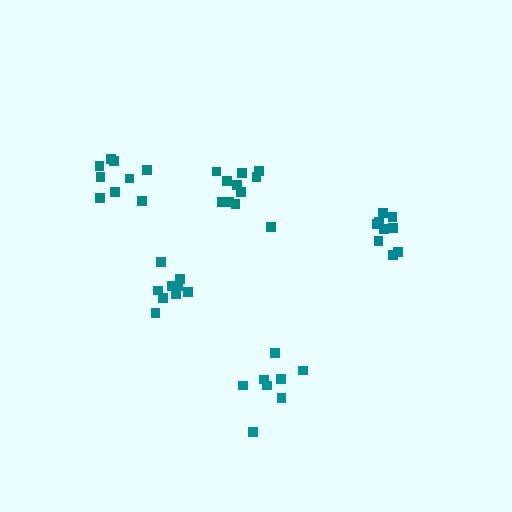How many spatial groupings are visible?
There are 5 spatial groupings.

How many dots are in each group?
Group 1: 9 dots, Group 2: 9 dots, Group 3: 9 dots, Group 4: 11 dots, Group 5: 8 dots (46 total).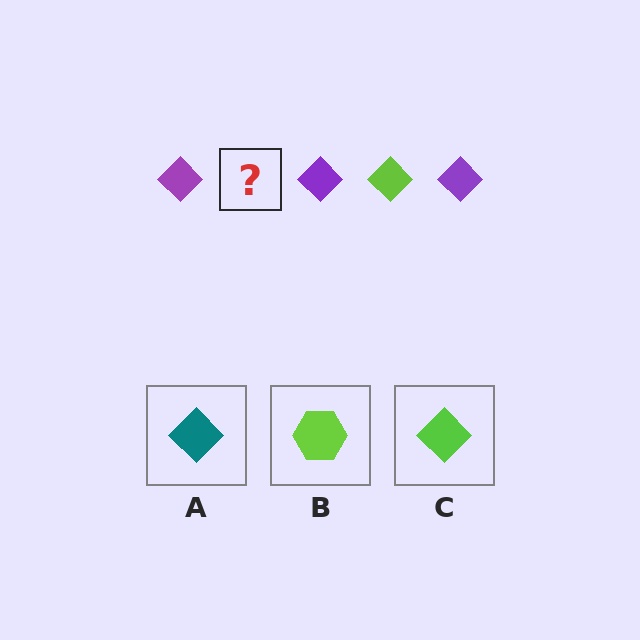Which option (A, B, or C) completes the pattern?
C.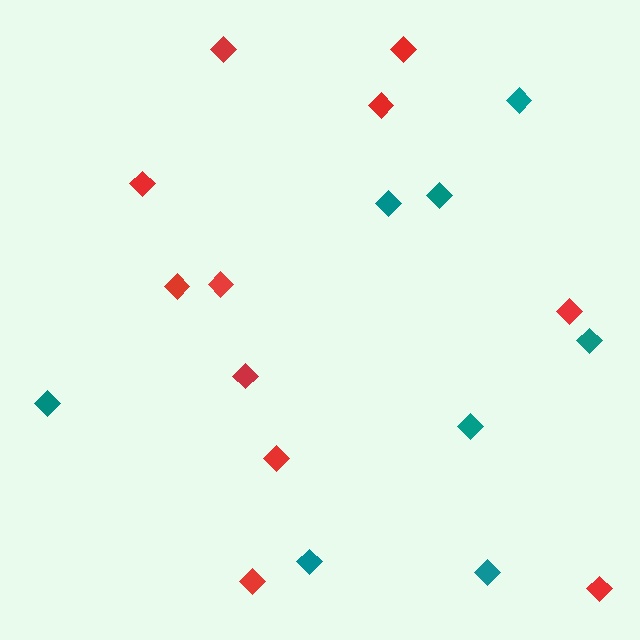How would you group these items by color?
There are 2 groups: one group of teal diamonds (8) and one group of red diamonds (11).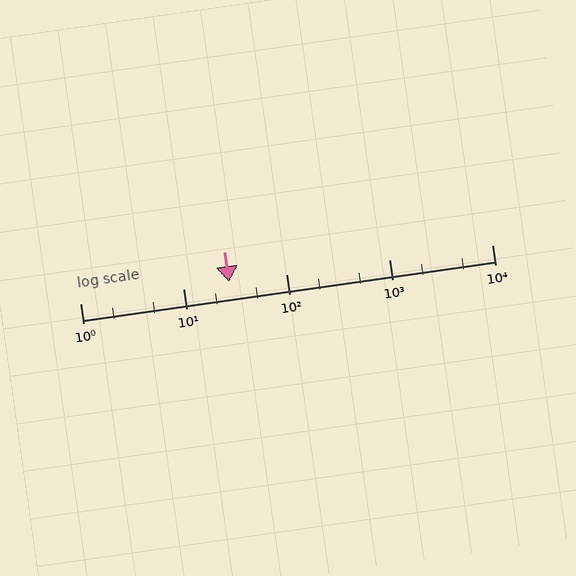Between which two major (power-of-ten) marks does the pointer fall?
The pointer is between 10 and 100.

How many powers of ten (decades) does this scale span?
The scale spans 4 decades, from 1 to 10000.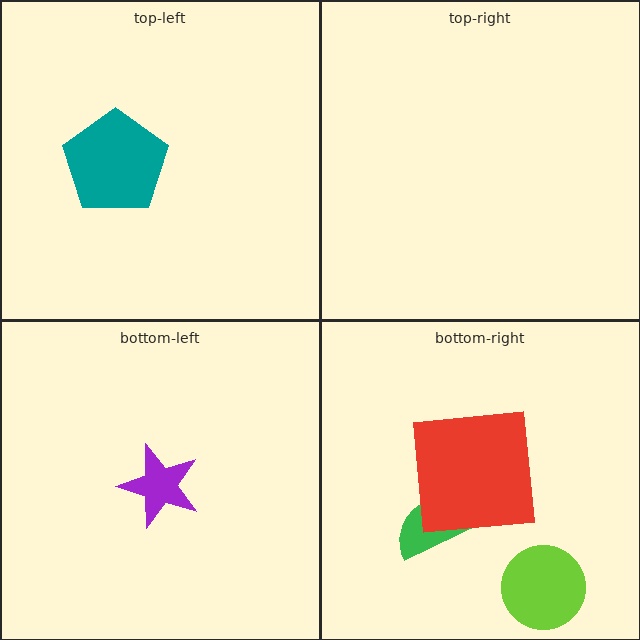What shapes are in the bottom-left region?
The purple star.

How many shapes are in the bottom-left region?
1.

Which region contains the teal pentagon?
The top-left region.